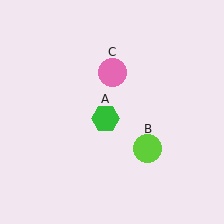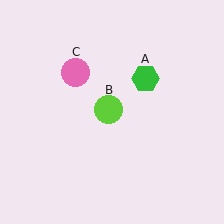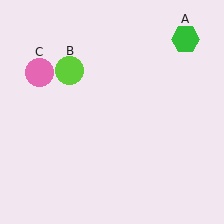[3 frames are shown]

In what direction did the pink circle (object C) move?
The pink circle (object C) moved left.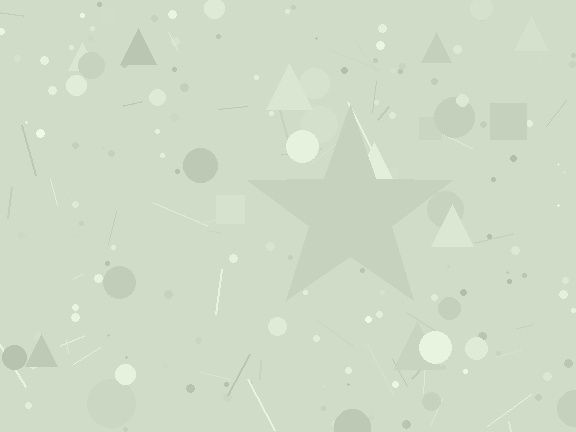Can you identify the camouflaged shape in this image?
The camouflaged shape is a star.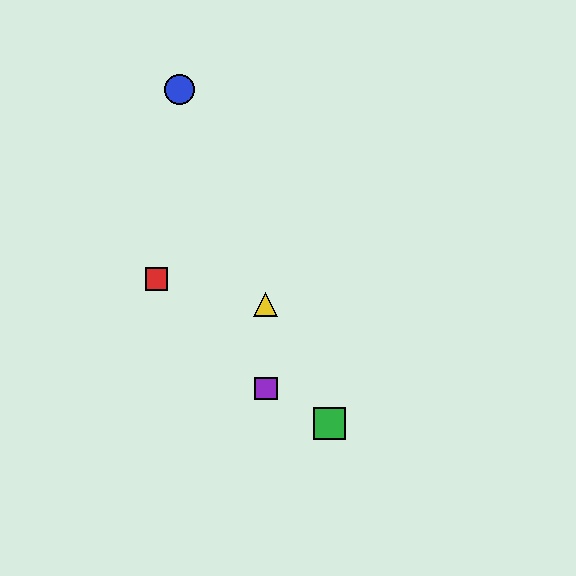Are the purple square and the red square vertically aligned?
No, the purple square is at x≈266 and the red square is at x≈156.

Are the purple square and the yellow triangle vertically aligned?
Yes, both are at x≈266.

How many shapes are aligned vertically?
2 shapes (the yellow triangle, the purple square) are aligned vertically.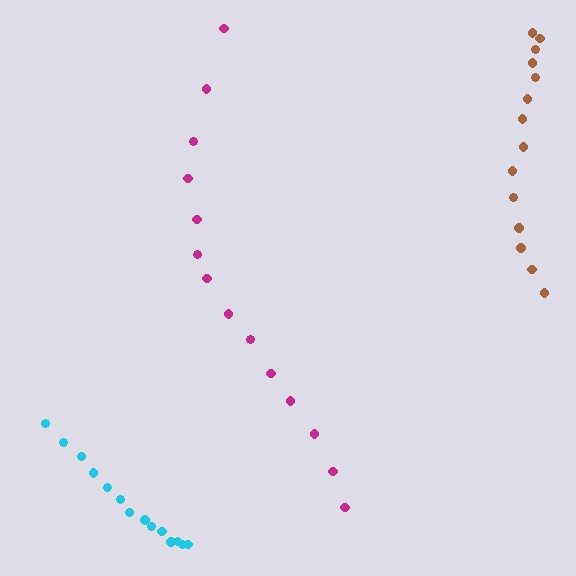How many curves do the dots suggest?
There are 3 distinct paths.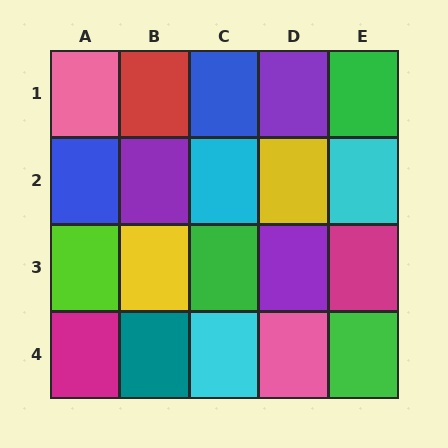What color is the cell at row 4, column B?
Teal.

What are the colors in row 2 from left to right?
Blue, purple, cyan, yellow, cyan.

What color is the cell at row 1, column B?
Red.